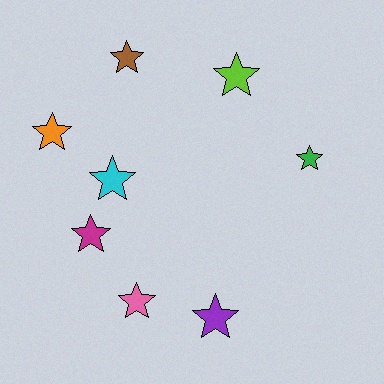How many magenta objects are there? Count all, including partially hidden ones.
There is 1 magenta object.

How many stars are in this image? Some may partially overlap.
There are 8 stars.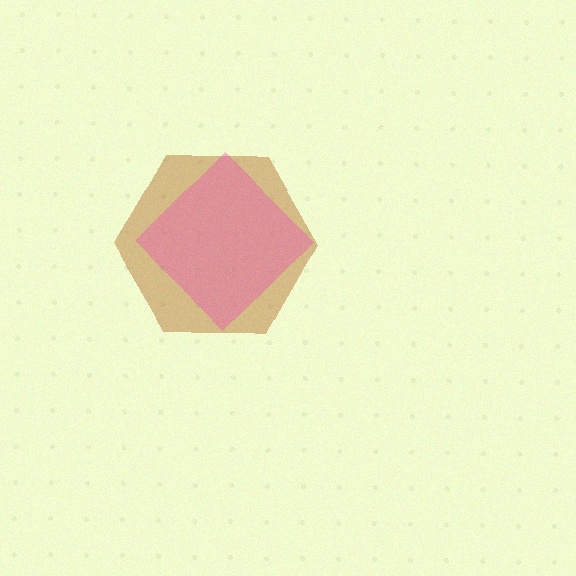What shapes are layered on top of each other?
The layered shapes are: a brown hexagon, a pink diamond.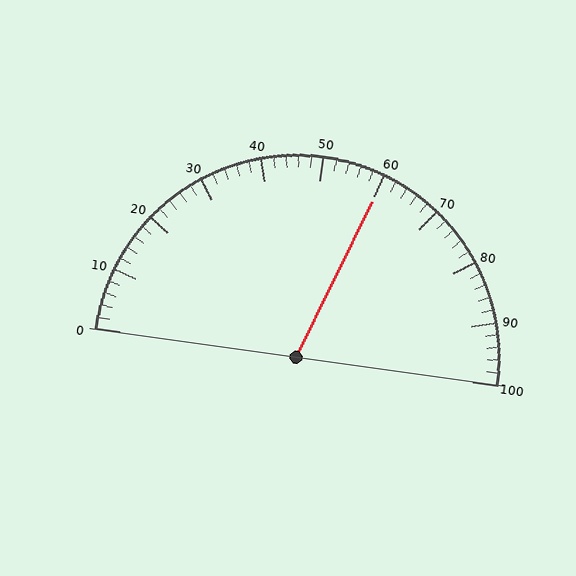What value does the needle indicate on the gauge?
The needle indicates approximately 60.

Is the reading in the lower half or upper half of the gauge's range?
The reading is in the upper half of the range (0 to 100).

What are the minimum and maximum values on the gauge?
The gauge ranges from 0 to 100.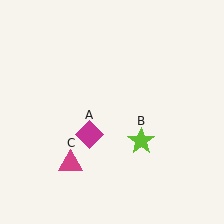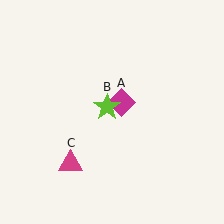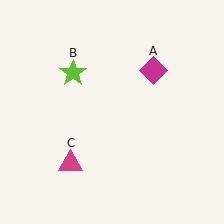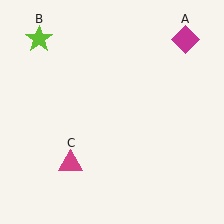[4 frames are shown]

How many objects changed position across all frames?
2 objects changed position: magenta diamond (object A), lime star (object B).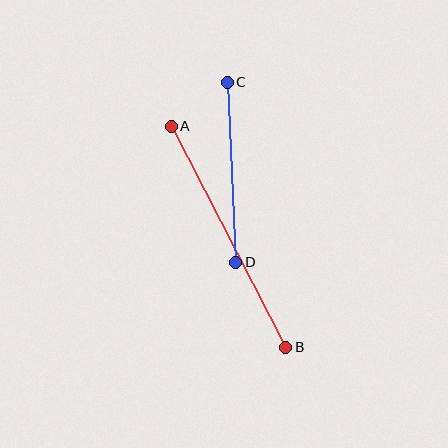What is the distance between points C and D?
The distance is approximately 180 pixels.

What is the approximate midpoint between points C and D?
The midpoint is at approximately (232, 172) pixels.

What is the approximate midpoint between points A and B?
The midpoint is at approximately (229, 237) pixels.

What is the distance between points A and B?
The distance is approximately 249 pixels.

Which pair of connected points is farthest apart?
Points A and B are farthest apart.